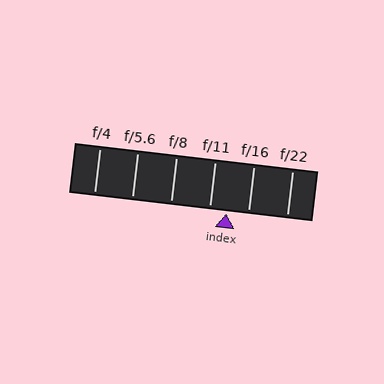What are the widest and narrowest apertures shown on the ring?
The widest aperture shown is f/4 and the narrowest is f/22.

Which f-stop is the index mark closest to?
The index mark is closest to f/11.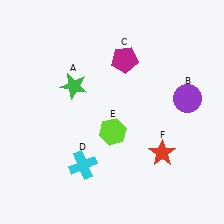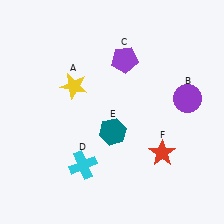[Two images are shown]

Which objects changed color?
A changed from green to yellow. C changed from magenta to purple. E changed from lime to teal.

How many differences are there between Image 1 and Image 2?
There are 3 differences between the two images.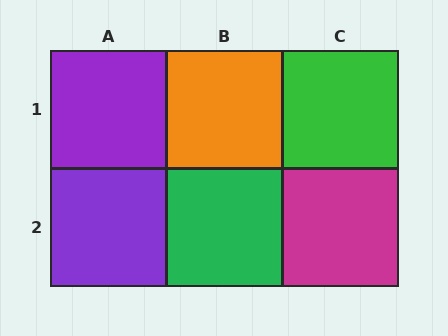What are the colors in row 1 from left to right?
Purple, orange, green.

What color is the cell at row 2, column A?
Purple.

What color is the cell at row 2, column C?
Magenta.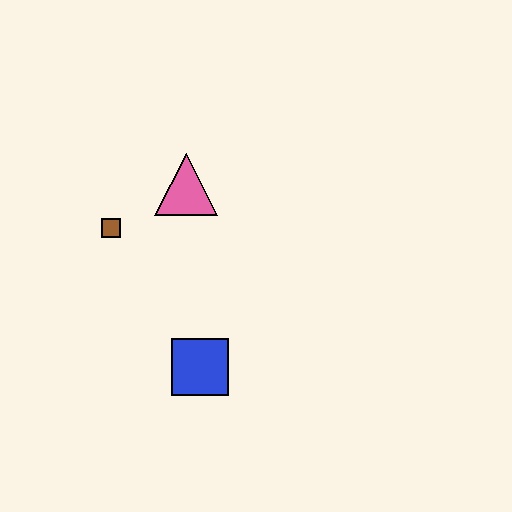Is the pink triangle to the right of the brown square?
Yes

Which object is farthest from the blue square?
The pink triangle is farthest from the blue square.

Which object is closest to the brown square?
The pink triangle is closest to the brown square.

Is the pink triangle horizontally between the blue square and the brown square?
Yes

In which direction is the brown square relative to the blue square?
The brown square is above the blue square.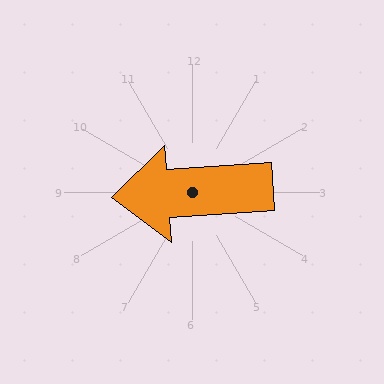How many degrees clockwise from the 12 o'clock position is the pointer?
Approximately 266 degrees.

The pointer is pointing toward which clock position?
Roughly 9 o'clock.